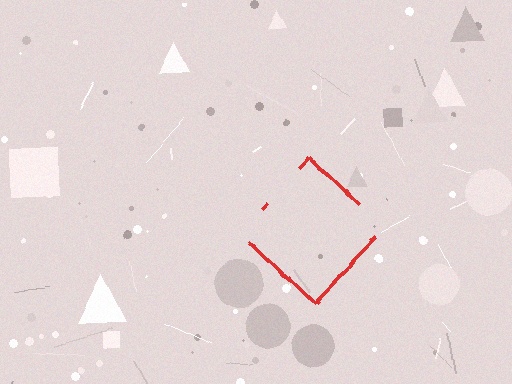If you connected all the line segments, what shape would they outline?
They would outline a diamond.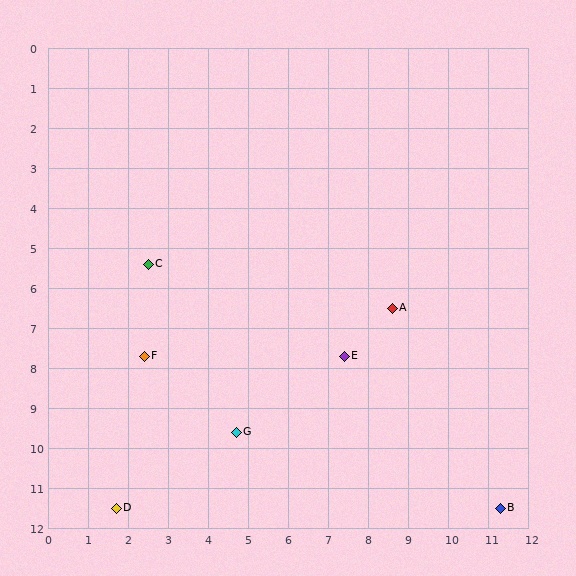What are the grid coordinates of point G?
Point G is at approximately (4.7, 9.6).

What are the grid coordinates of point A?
Point A is at approximately (8.6, 6.5).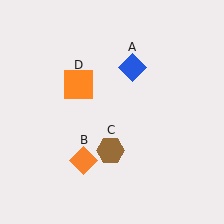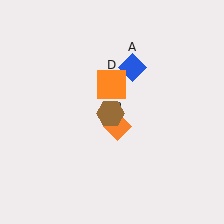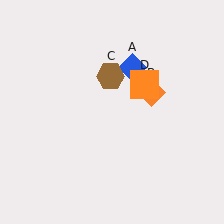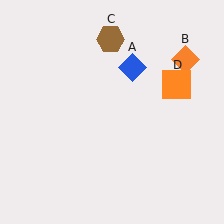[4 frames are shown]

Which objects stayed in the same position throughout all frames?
Blue diamond (object A) remained stationary.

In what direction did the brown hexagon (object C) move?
The brown hexagon (object C) moved up.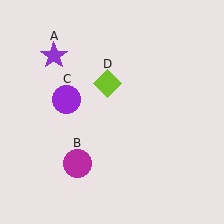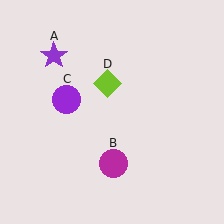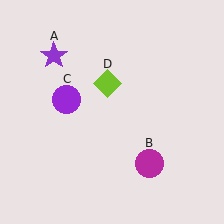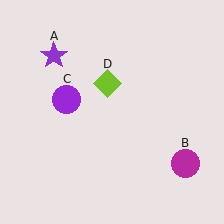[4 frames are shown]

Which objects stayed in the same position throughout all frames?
Purple star (object A) and purple circle (object C) and lime diamond (object D) remained stationary.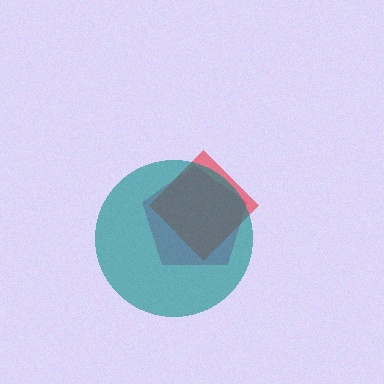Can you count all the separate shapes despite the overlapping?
Yes, there are 3 separate shapes.